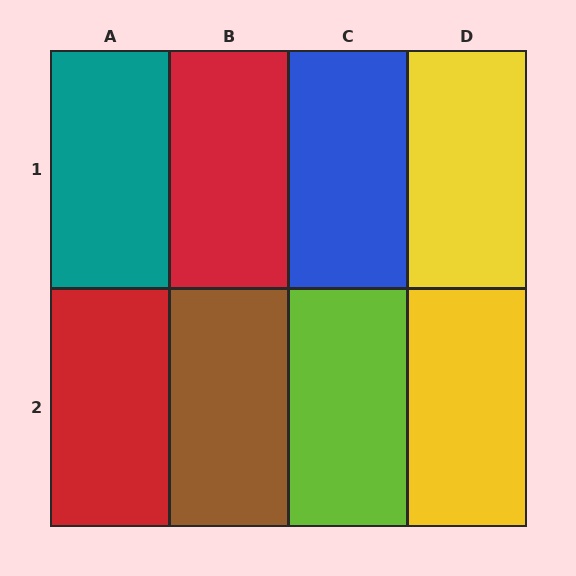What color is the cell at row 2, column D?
Yellow.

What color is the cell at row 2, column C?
Lime.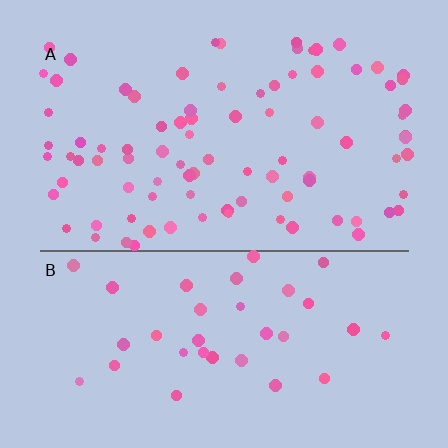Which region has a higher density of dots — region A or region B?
A (the top).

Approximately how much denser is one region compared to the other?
Approximately 2.4× — region A over region B.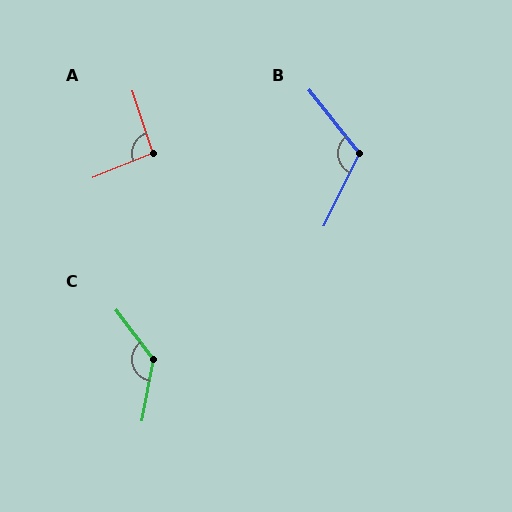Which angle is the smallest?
A, at approximately 94 degrees.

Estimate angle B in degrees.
Approximately 115 degrees.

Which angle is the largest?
C, at approximately 133 degrees.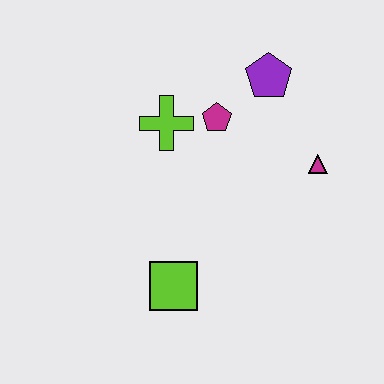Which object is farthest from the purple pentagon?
The lime square is farthest from the purple pentagon.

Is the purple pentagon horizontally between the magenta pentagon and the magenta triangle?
Yes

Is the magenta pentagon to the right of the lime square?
Yes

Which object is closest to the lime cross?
The magenta pentagon is closest to the lime cross.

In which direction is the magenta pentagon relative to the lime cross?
The magenta pentagon is to the right of the lime cross.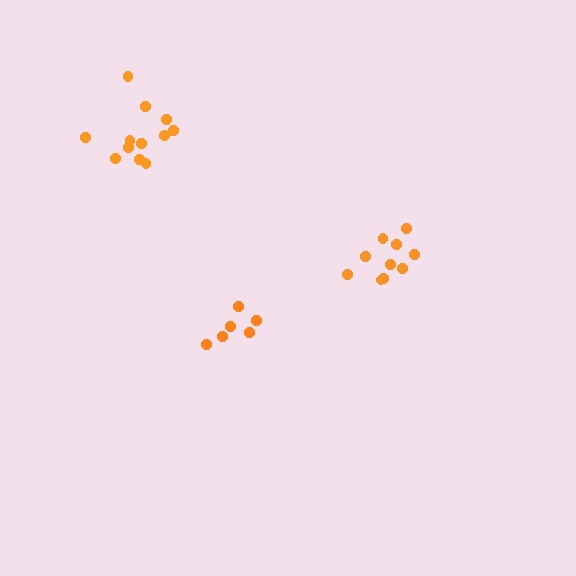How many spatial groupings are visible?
There are 3 spatial groupings.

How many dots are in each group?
Group 1: 10 dots, Group 2: 12 dots, Group 3: 6 dots (28 total).